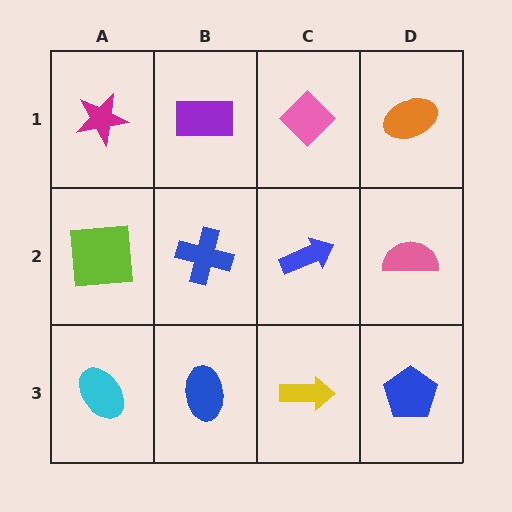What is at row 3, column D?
A blue pentagon.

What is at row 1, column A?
A magenta star.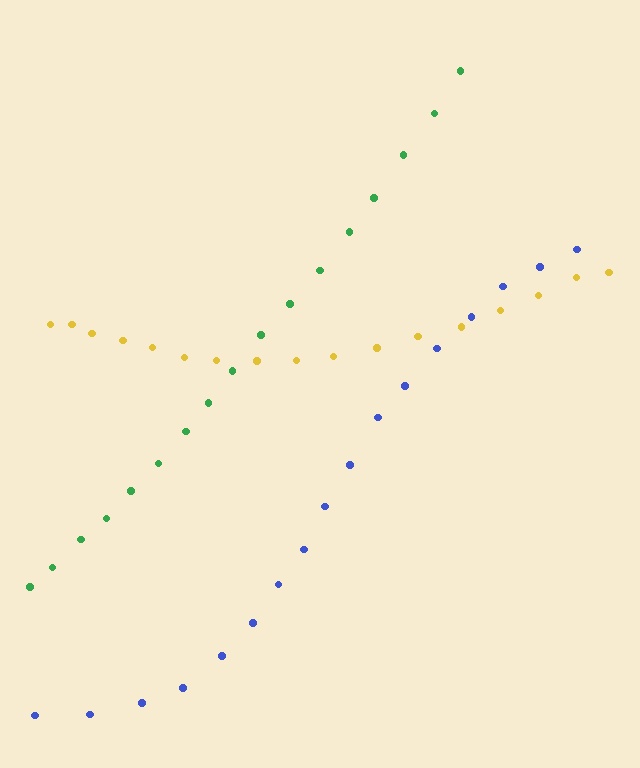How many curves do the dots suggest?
There are 3 distinct paths.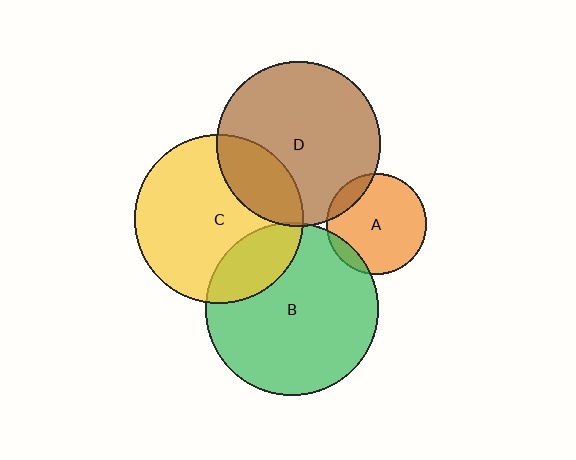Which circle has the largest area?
Circle B (green).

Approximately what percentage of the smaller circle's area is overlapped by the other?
Approximately 20%.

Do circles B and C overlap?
Yes.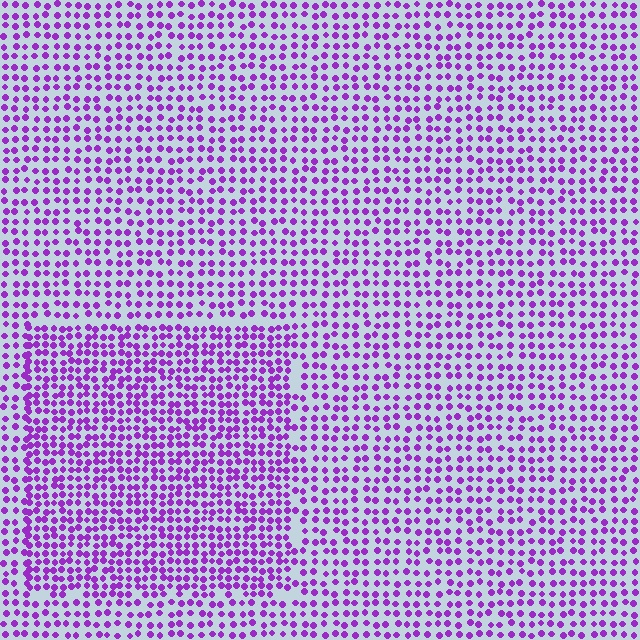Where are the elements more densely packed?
The elements are more densely packed inside the rectangle boundary.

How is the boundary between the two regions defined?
The boundary is defined by a change in element density (approximately 1.5x ratio). All elements are the same color, size, and shape.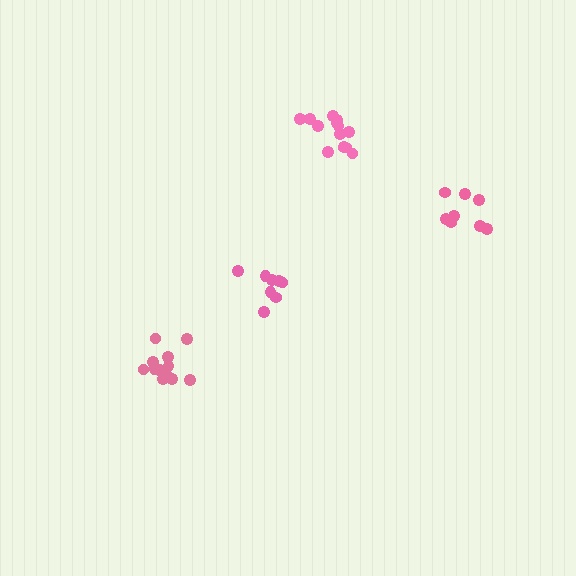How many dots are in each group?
Group 1: 8 dots, Group 2: 13 dots, Group 3: 14 dots, Group 4: 8 dots (43 total).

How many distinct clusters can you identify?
There are 4 distinct clusters.